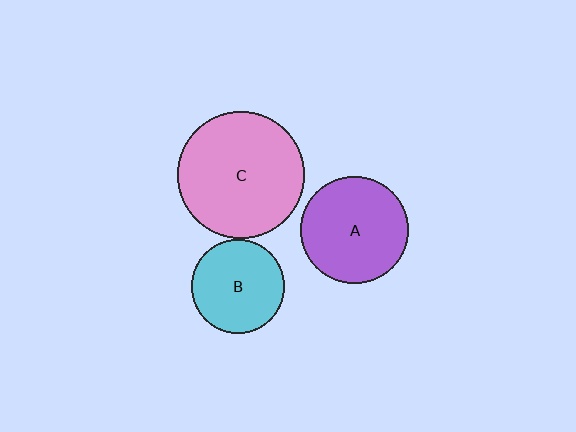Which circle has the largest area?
Circle C (pink).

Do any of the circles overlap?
No, none of the circles overlap.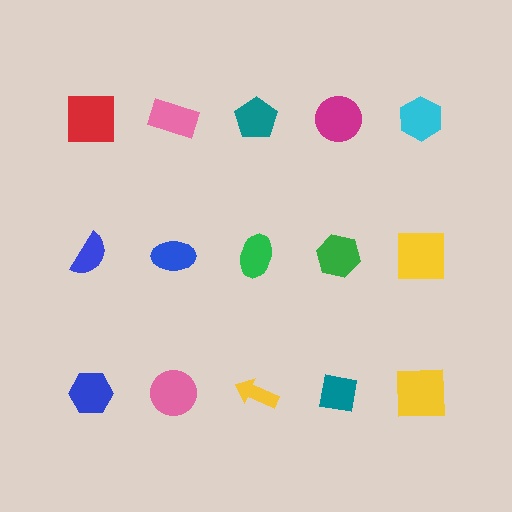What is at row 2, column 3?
A green ellipse.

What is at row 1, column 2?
A pink rectangle.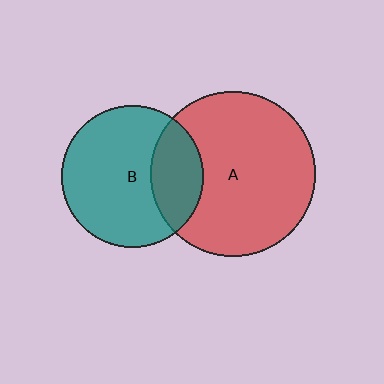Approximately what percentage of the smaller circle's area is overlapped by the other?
Approximately 25%.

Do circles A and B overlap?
Yes.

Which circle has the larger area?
Circle A (red).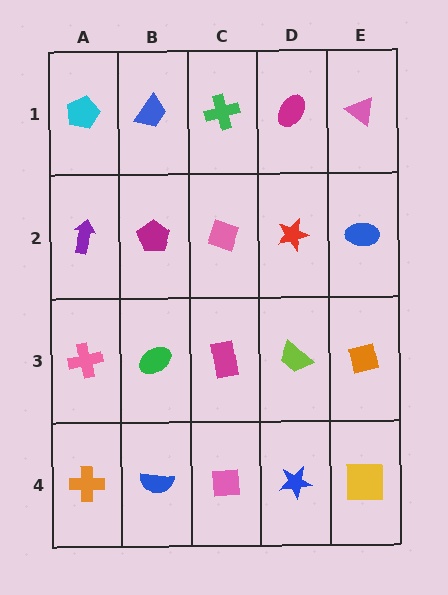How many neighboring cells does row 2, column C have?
4.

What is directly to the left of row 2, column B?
A purple arrow.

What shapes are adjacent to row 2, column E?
A pink triangle (row 1, column E), an orange square (row 3, column E), a red star (row 2, column D).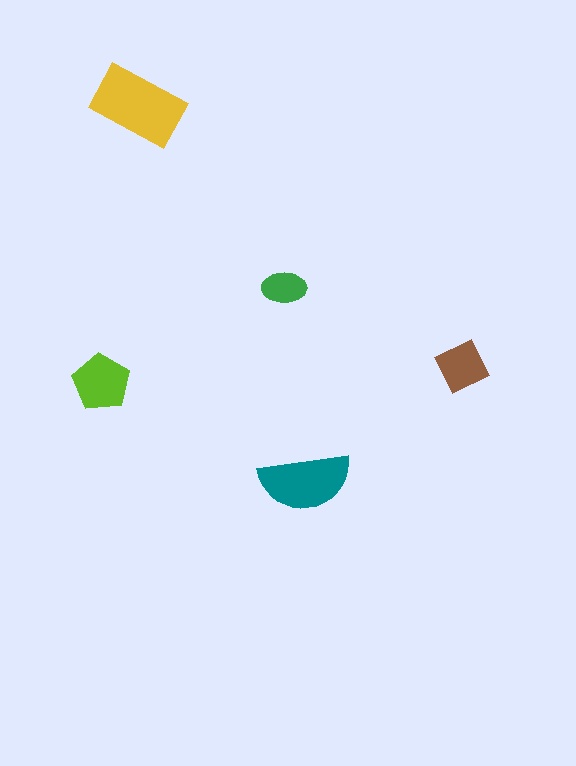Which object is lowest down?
The teal semicircle is bottommost.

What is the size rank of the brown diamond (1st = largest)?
4th.